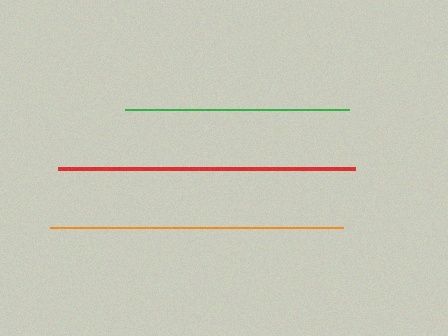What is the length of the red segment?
The red segment is approximately 297 pixels long.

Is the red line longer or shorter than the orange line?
The red line is longer than the orange line.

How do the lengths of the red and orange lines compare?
The red and orange lines are approximately the same length.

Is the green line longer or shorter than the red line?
The red line is longer than the green line.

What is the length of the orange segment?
The orange segment is approximately 293 pixels long.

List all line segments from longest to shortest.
From longest to shortest: red, orange, green.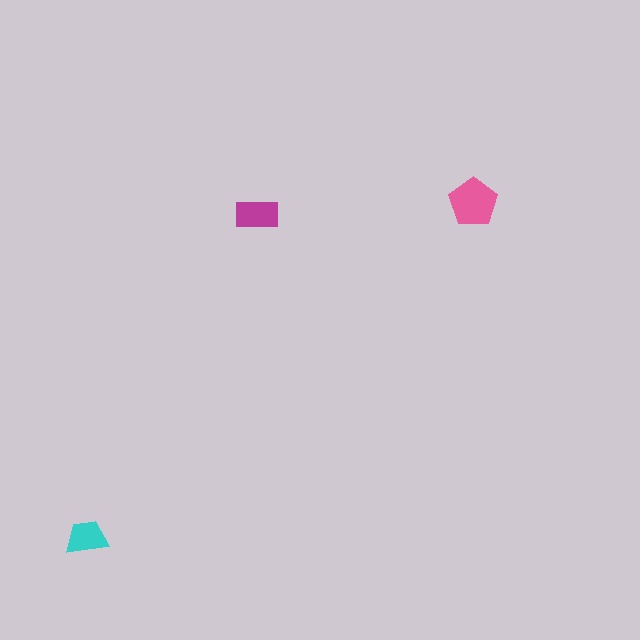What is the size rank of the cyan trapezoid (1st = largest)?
3rd.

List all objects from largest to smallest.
The pink pentagon, the magenta rectangle, the cyan trapezoid.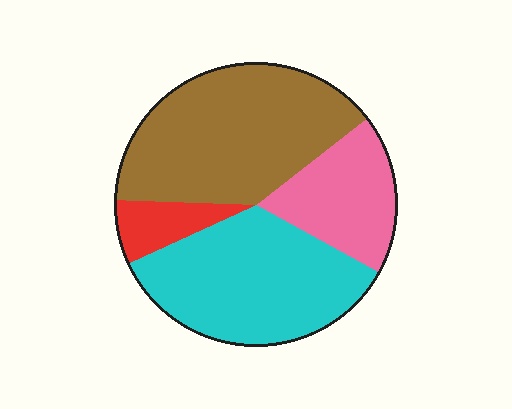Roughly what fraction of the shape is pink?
Pink takes up less than a quarter of the shape.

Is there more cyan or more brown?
Brown.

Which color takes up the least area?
Red, at roughly 5%.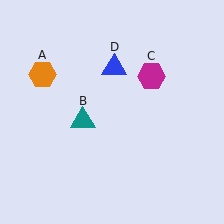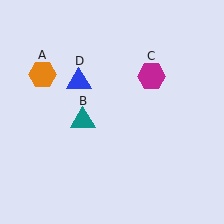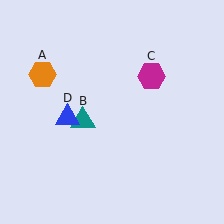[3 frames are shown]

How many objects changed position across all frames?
1 object changed position: blue triangle (object D).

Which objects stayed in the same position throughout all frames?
Orange hexagon (object A) and teal triangle (object B) and magenta hexagon (object C) remained stationary.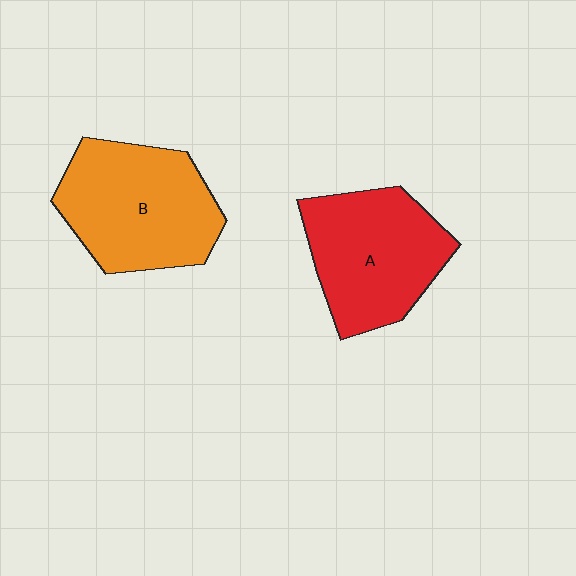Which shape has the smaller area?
Shape A (red).